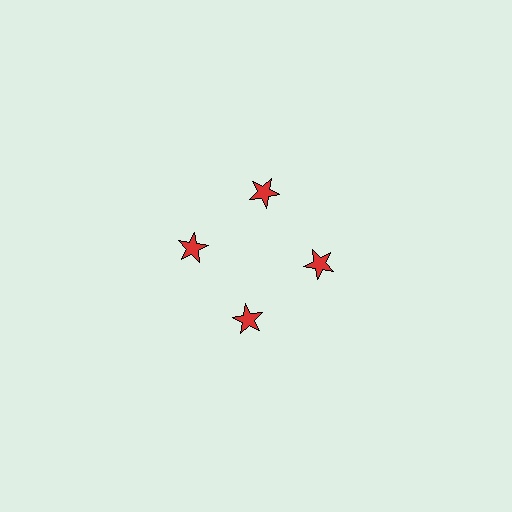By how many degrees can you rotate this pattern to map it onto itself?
The pattern maps onto itself every 90 degrees of rotation.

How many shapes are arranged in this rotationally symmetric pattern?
There are 4 shapes, arranged in 4 groups of 1.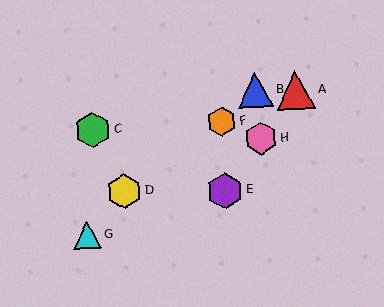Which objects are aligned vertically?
Objects E, F are aligned vertically.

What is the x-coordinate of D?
Object D is at x≈124.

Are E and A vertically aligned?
No, E is at x≈225 and A is at x≈296.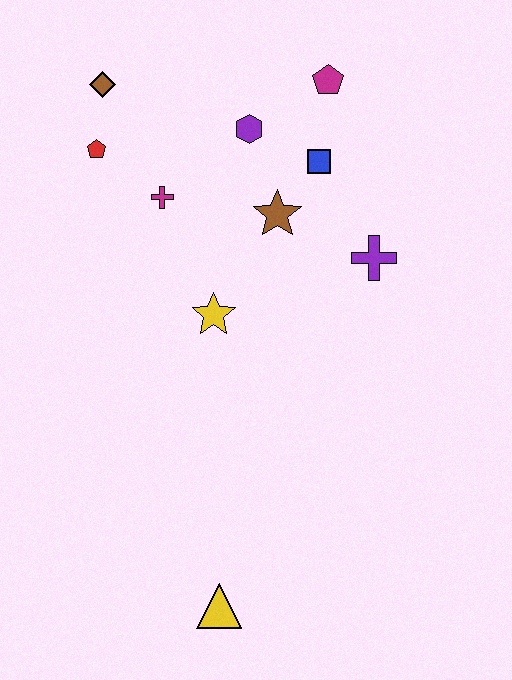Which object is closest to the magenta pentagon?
The blue square is closest to the magenta pentagon.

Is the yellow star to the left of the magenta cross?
No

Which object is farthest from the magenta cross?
The yellow triangle is farthest from the magenta cross.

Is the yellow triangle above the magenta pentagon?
No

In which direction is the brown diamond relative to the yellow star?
The brown diamond is above the yellow star.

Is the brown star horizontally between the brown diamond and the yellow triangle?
No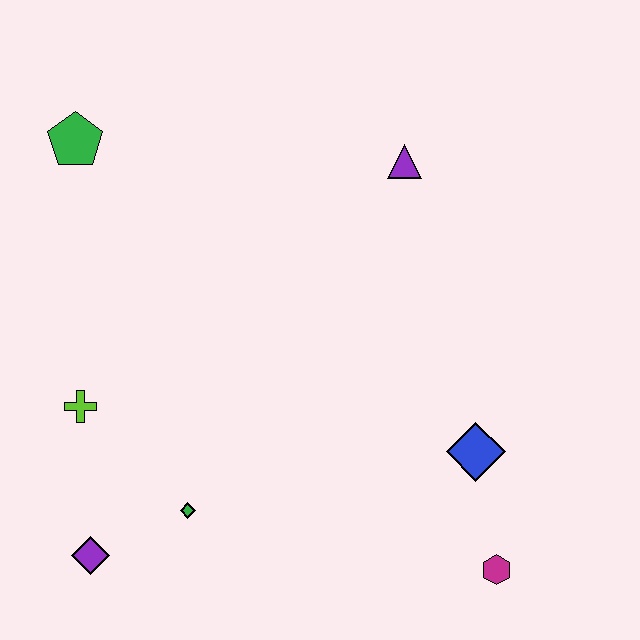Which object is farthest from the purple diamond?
The purple triangle is farthest from the purple diamond.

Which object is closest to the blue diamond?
The magenta hexagon is closest to the blue diamond.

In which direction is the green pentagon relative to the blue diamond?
The green pentagon is to the left of the blue diamond.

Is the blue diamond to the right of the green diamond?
Yes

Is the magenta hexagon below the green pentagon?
Yes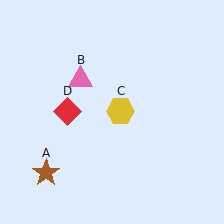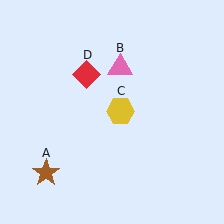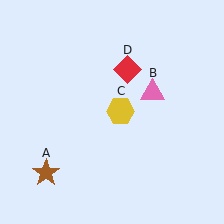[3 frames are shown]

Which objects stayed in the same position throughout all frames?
Brown star (object A) and yellow hexagon (object C) remained stationary.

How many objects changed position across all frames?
2 objects changed position: pink triangle (object B), red diamond (object D).